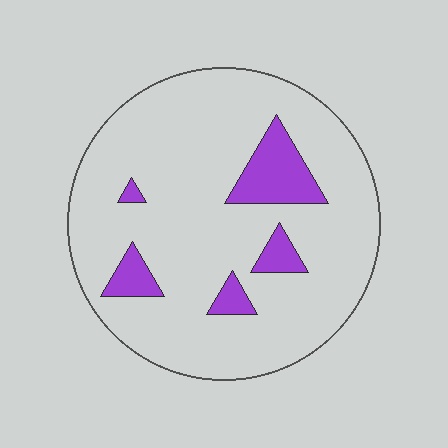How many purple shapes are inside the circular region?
5.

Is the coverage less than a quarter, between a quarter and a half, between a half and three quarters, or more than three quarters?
Less than a quarter.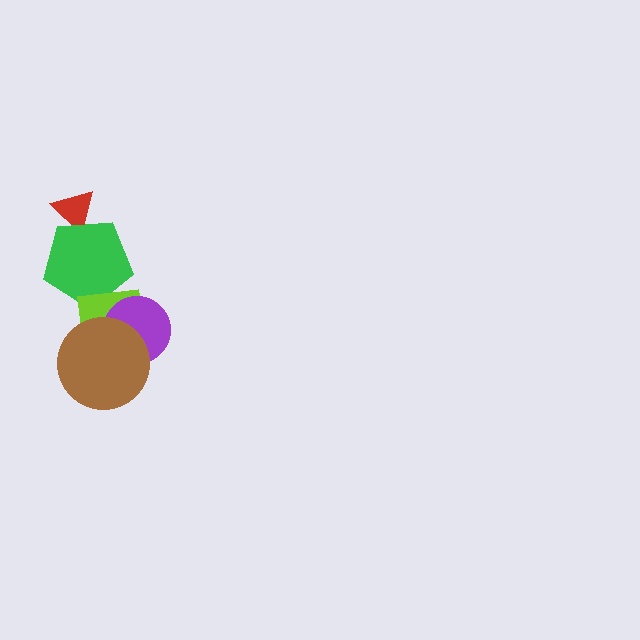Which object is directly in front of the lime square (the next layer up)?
The purple circle is directly in front of the lime square.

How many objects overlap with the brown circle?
2 objects overlap with the brown circle.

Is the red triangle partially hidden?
Yes, it is partially covered by another shape.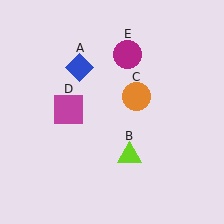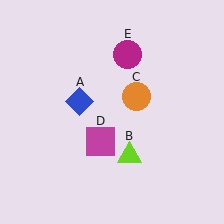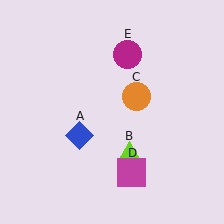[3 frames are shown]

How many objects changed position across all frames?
2 objects changed position: blue diamond (object A), magenta square (object D).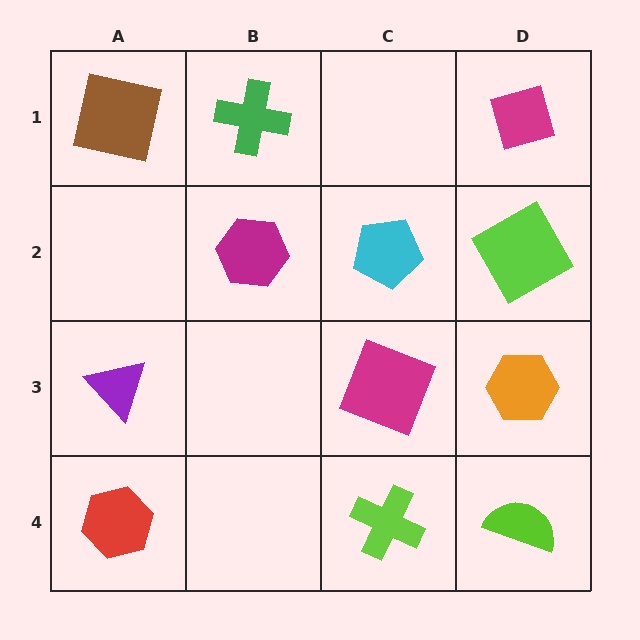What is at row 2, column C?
A cyan pentagon.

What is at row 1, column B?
A green cross.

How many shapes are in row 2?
3 shapes.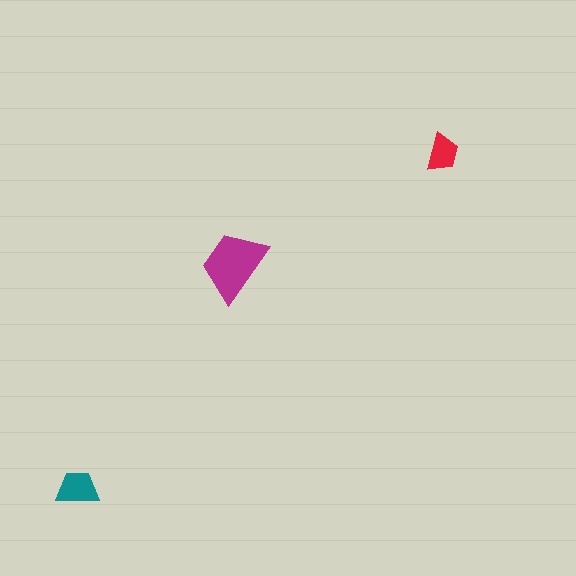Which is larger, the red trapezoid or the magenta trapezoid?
The magenta one.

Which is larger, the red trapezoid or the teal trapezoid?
The teal one.